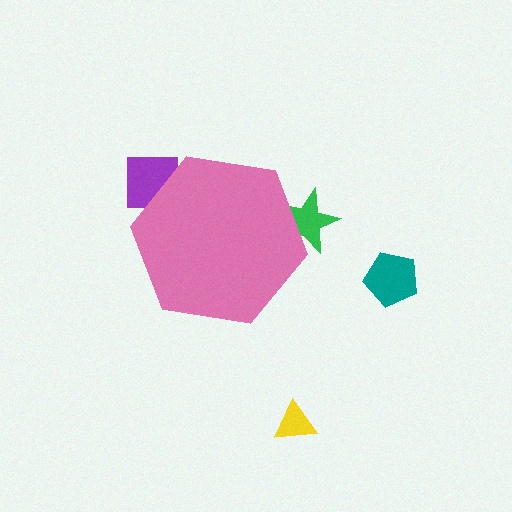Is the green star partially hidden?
Yes, the green star is partially hidden behind the pink hexagon.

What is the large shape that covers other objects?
A pink hexagon.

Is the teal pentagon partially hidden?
No, the teal pentagon is fully visible.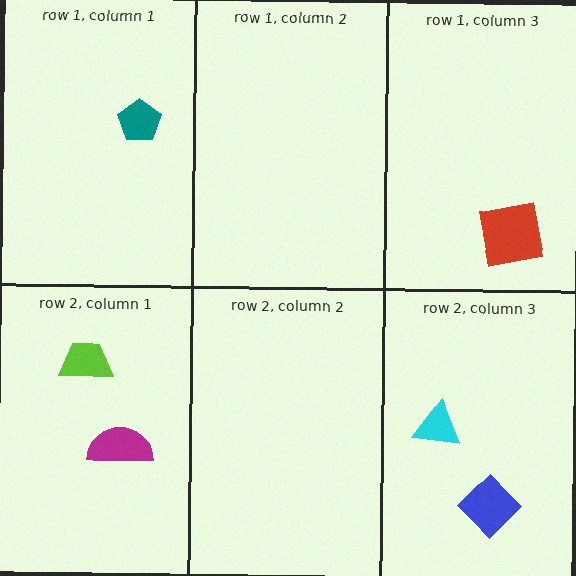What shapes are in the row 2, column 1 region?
The magenta semicircle, the lime trapezoid.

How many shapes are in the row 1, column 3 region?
1.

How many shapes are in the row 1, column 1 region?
1.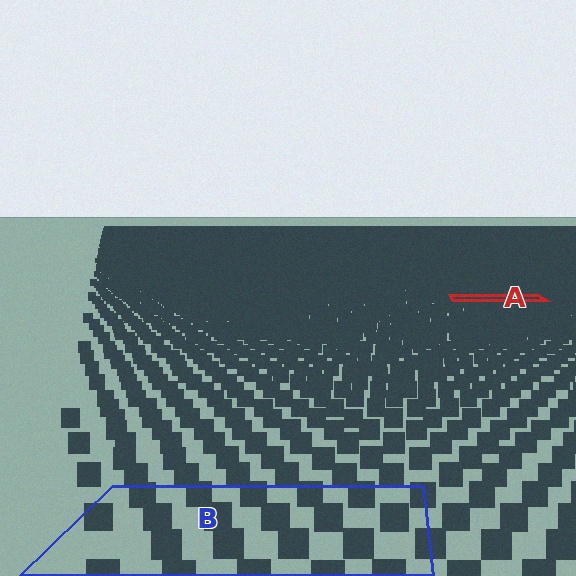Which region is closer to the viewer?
Region B is closer. The texture elements there are larger and more spread out.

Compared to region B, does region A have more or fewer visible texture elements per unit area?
Region A has more texture elements per unit area — they are packed more densely because it is farther away.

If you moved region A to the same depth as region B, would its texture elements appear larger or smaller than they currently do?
They would appear larger. At a closer depth, the same texture elements are projected at a bigger on-screen size.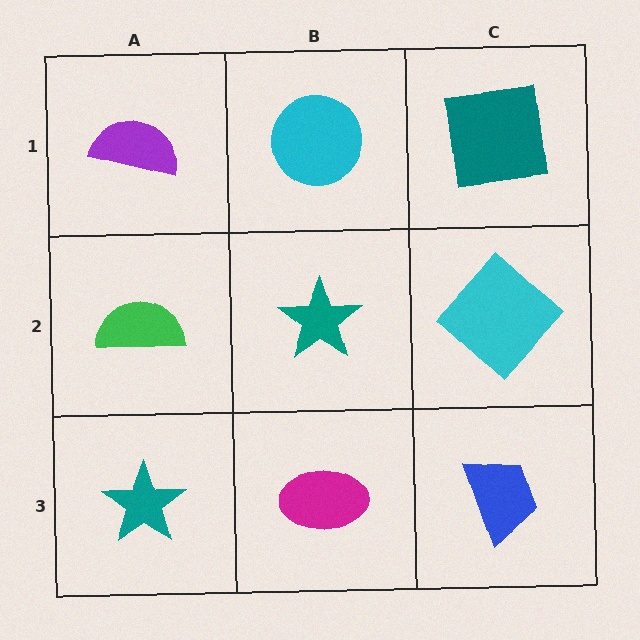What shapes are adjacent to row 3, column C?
A cyan diamond (row 2, column C), a magenta ellipse (row 3, column B).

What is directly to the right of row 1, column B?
A teal square.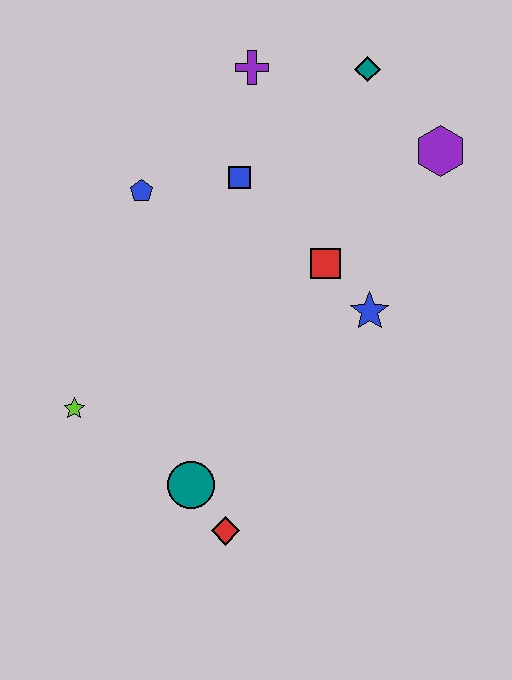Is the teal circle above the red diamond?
Yes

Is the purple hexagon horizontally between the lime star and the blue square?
No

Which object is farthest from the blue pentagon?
The red diamond is farthest from the blue pentagon.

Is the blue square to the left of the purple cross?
Yes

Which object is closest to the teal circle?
The red diamond is closest to the teal circle.